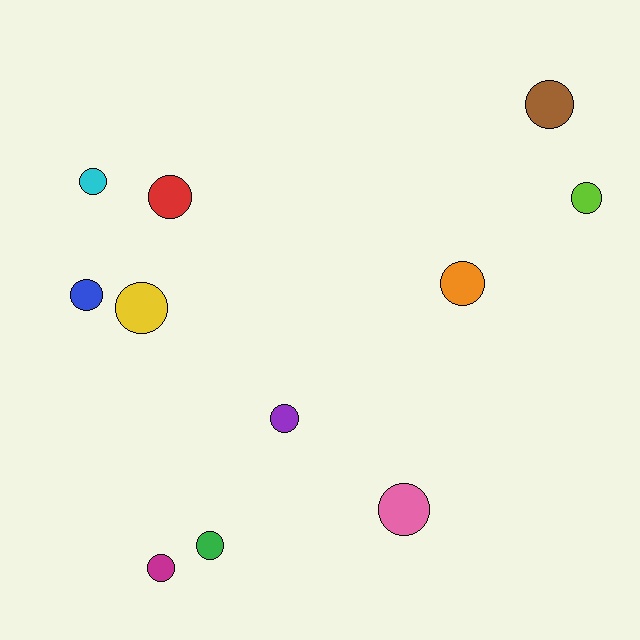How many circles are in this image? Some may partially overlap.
There are 11 circles.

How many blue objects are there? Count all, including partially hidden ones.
There is 1 blue object.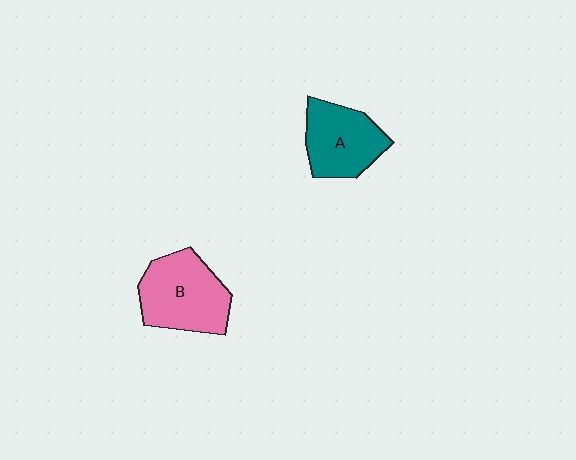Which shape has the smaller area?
Shape A (teal).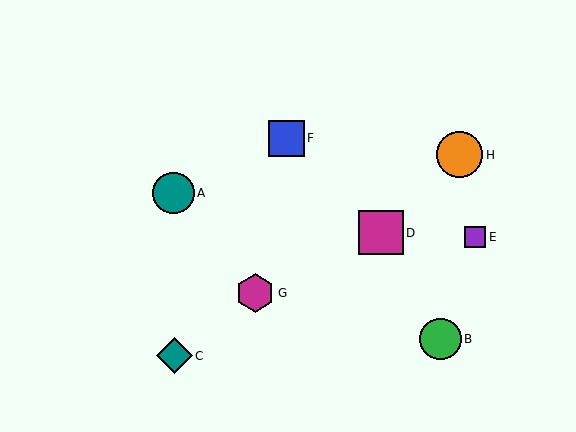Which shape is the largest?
The orange circle (labeled H) is the largest.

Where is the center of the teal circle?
The center of the teal circle is at (174, 193).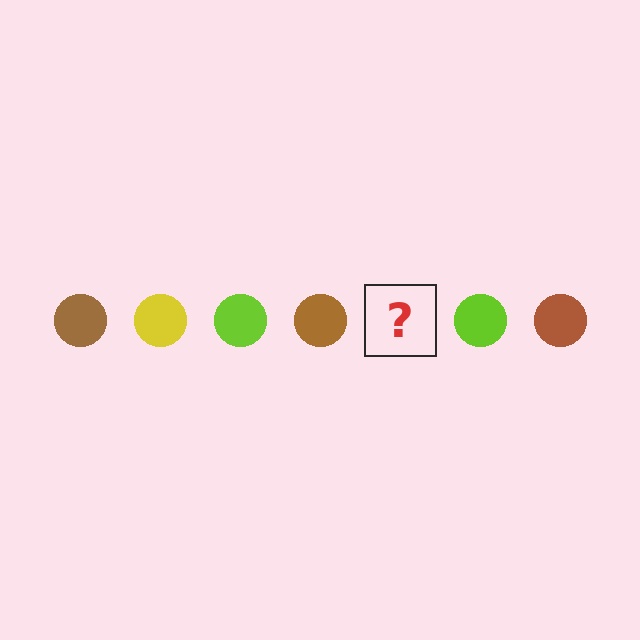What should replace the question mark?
The question mark should be replaced with a yellow circle.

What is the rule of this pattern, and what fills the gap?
The rule is that the pattern cycles through brown, yellow, lime circles. The gap should be filled with a yellow circle.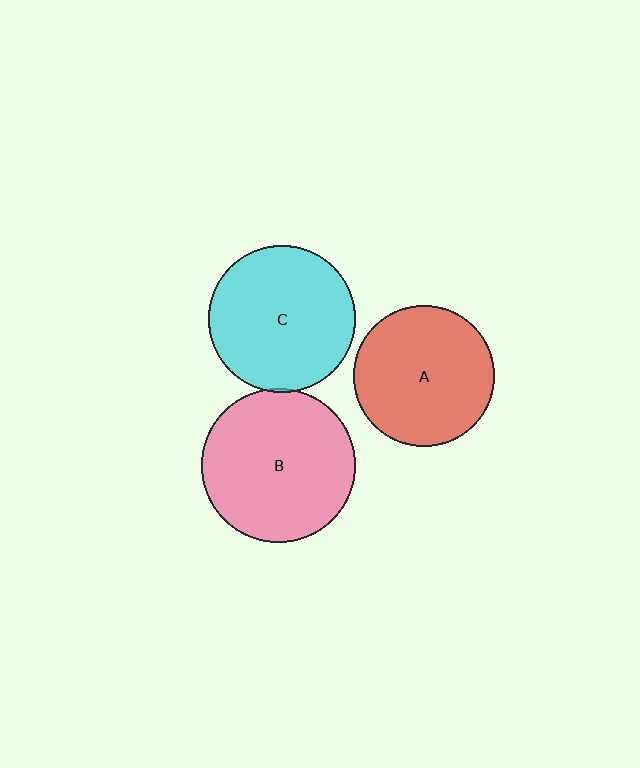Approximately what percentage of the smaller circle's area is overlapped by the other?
Approximately 5%.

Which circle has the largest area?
Circle B (pink).